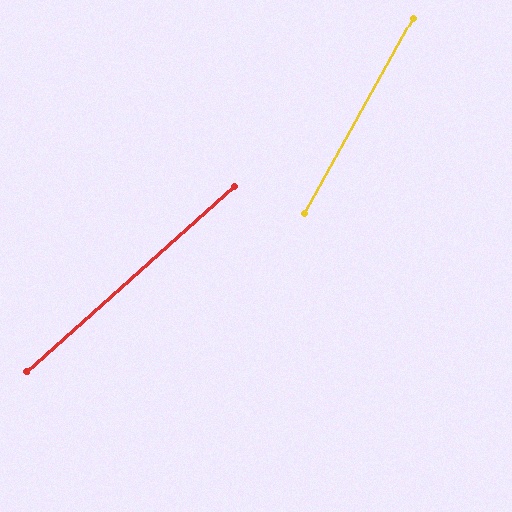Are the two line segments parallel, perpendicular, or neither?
Neither parallel nor perpendicular — they differ by about 19°.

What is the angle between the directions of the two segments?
Approximately 19 degrees.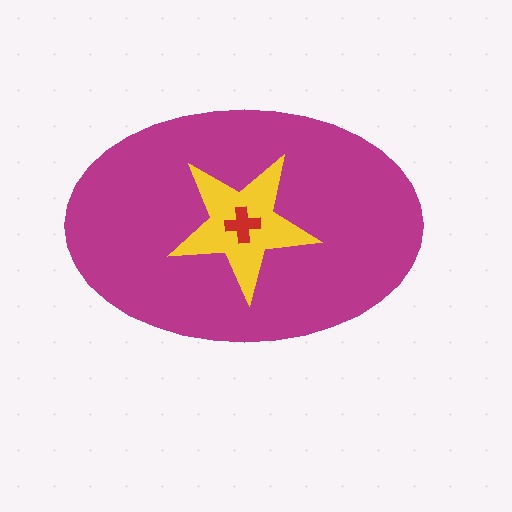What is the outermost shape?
The magenta ellipse.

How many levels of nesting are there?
3.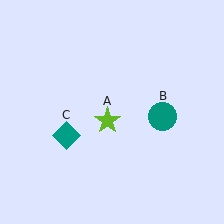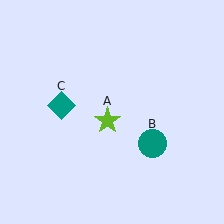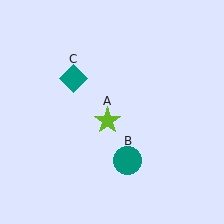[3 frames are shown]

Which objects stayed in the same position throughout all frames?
Lime star (object A) remained stationary.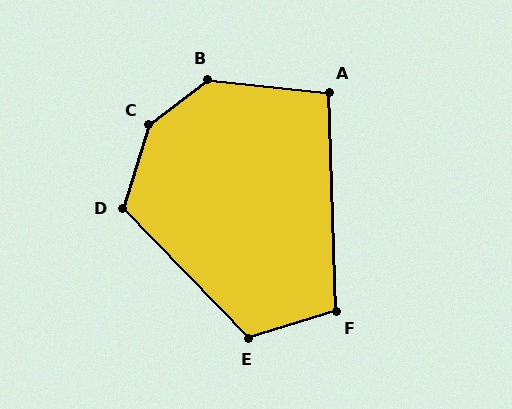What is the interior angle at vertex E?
Approximately 117 degrees (obtuse).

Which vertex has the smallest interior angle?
A, at approximately 98 degrees.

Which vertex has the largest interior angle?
C, at approximately 145 degrees.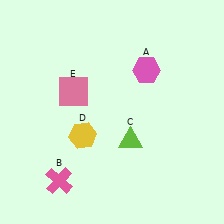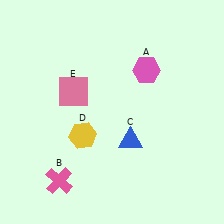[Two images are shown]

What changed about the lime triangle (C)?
In Image 1, C is lime. In Image 2, it changed to blue.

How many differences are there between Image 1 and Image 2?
There is 1 difference between the two images.